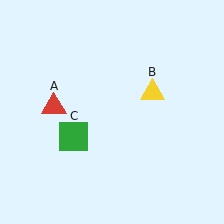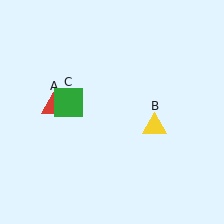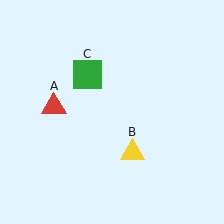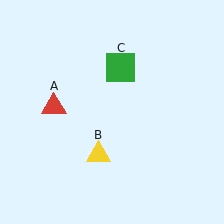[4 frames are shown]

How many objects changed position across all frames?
2 objects changed position: yellow triangle (object B), green square (object C).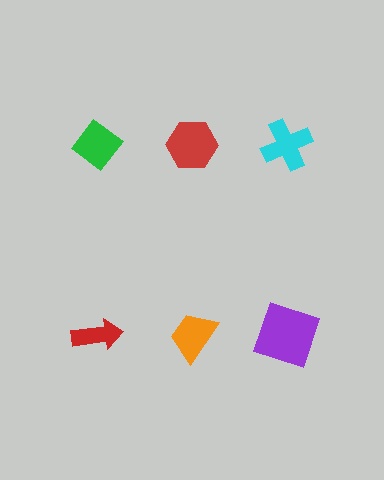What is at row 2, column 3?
A purple square.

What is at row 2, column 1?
A red arrow.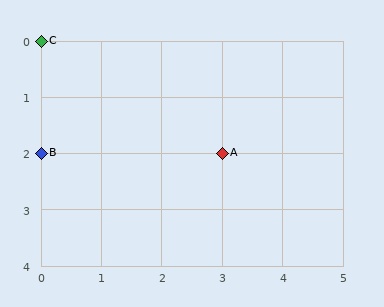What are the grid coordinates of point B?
Point B is at grid coordinates (0, 2).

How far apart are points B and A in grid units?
Points B and A are 3 columns apart.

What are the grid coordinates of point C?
Point C is at grid coordinates (0, 0).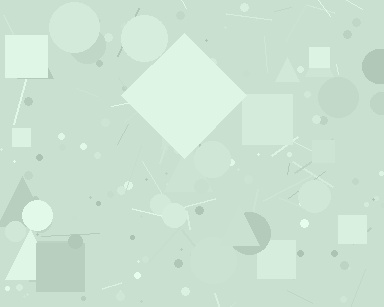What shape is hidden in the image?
A diamond is hidden in the image.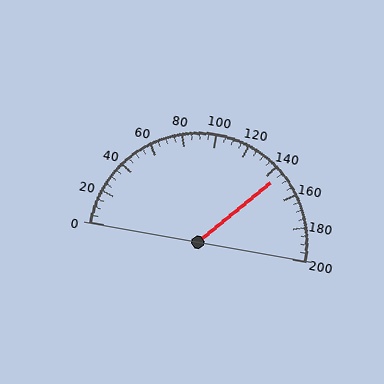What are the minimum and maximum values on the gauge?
The gauge ranges from 0 to 200.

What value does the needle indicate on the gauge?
The needle indicates approximately 145.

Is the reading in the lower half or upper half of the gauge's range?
The reading is in the upper half of the range (0 to 200).